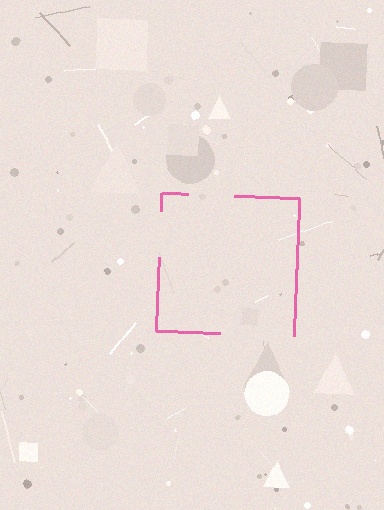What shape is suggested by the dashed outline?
The dashed outline suggests a square.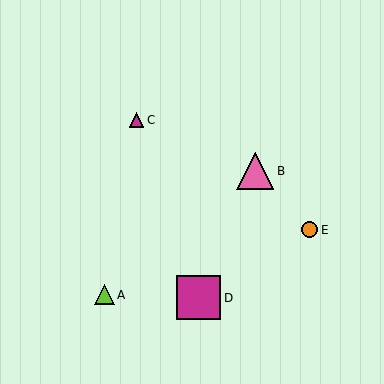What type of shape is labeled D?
Shape D is a magenta square.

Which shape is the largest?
The magenta square (labeled D) is the largest.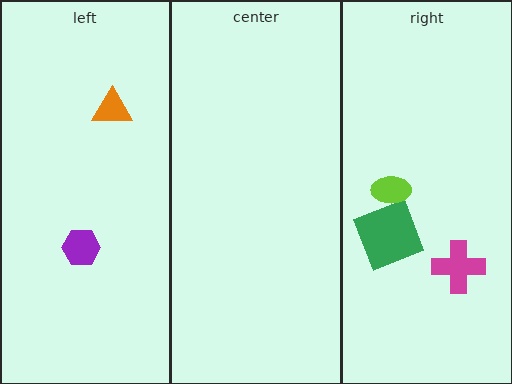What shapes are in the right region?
The green square, the magenta cross, the lime ellipse.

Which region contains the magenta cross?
The right region.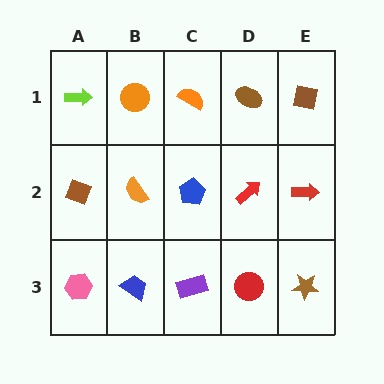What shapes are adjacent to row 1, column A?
A brown diamond (row 2, column A), an orange circle (row 1, column B).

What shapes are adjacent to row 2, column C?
An orange semicircle (row 1, column C), a purple rectangle (row 3, column C), an orange semicircle (row 2, column B), a red arrow (row 2, column D).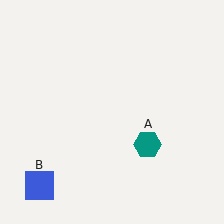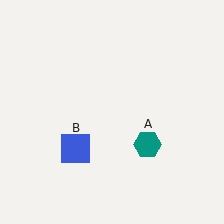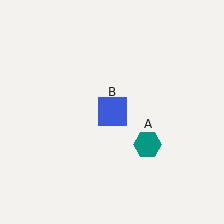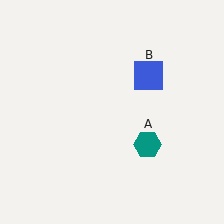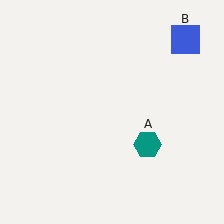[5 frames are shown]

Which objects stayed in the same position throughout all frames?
Teal hexagon (object A) remained stationary.